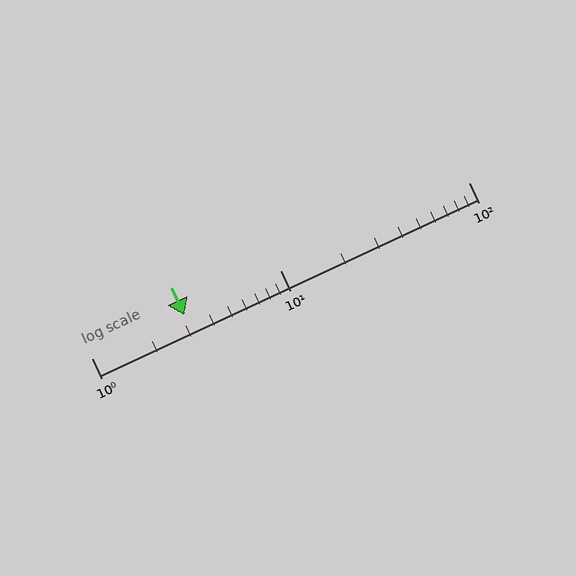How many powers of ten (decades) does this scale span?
The scale spans 2 decades, from 1 to 100.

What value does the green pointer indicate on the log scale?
The pointer indicates approximately 3.1.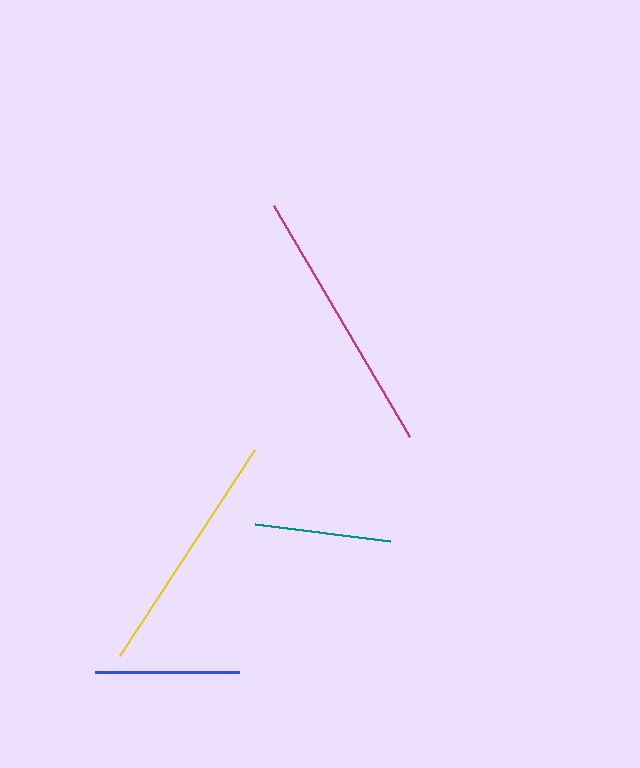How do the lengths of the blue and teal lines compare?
The blue and teal lines are approximately the same length.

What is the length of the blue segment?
The blue segment is approximately 144 pixels long.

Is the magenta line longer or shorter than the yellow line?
The magenta line is longer than the yellow line.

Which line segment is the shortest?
The teal line is the shortest at approximately 136 pixels.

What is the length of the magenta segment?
The magenta segment is approximately 268 pixels long.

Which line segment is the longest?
The magenta line is the longest at approximately 268 pixels.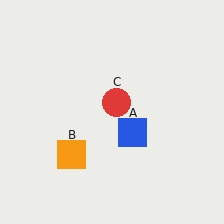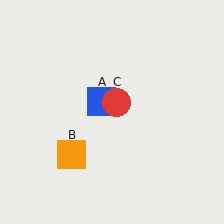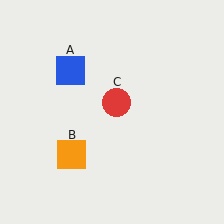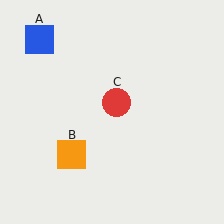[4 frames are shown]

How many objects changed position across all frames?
1 object changed position: blue square (object A).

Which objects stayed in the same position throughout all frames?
Orange square (object B) and red circle (object C) remained stationary.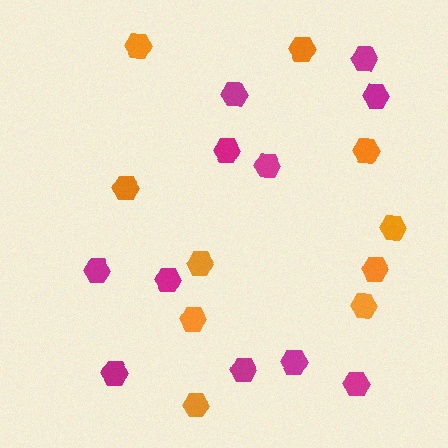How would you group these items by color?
There are 2 groups: one group of magenta hexagons (11) and one group of orange hexagons (10).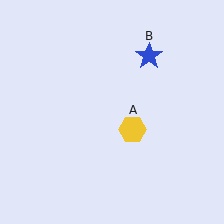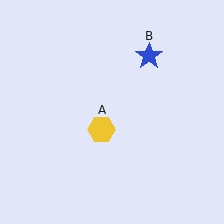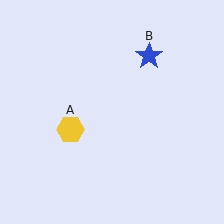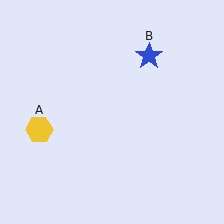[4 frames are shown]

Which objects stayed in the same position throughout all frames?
Blue star (object B) remained stationary.